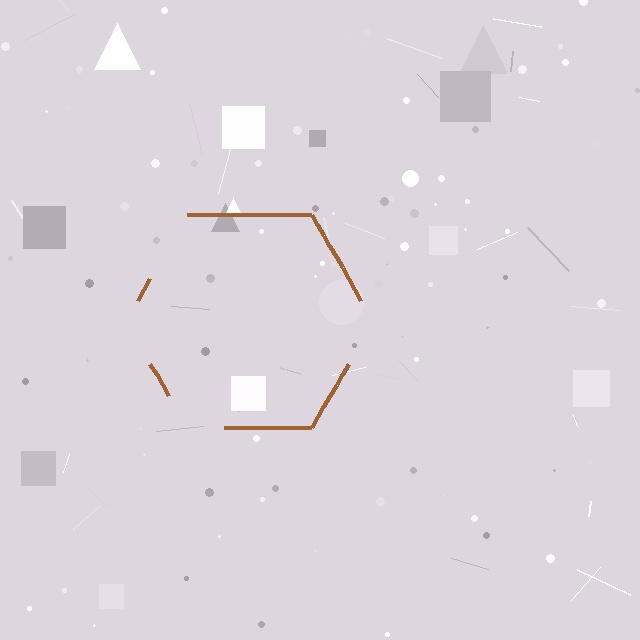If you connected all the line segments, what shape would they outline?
They would outline a hexagon.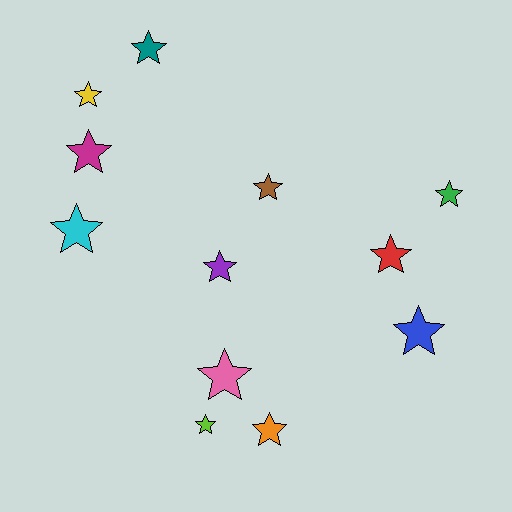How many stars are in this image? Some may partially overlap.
There are 12 stars.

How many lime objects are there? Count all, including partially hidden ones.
There is 1 lime object.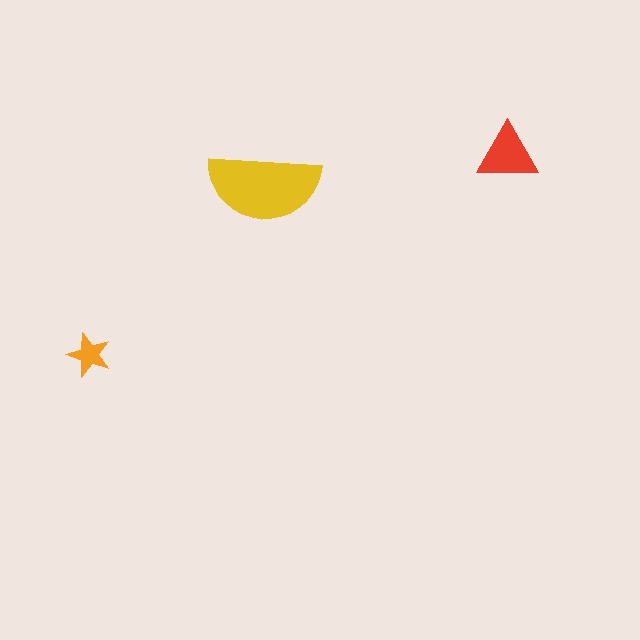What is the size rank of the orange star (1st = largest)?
3rd.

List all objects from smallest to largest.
The orange star, the red triangle, the yellow semicircle.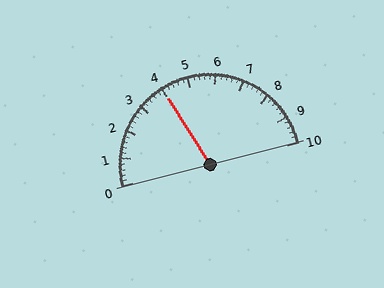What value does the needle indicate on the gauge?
The needle indicates approximately 4.0.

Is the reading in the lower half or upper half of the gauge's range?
The reading is in the lower half of the range (0 to 10).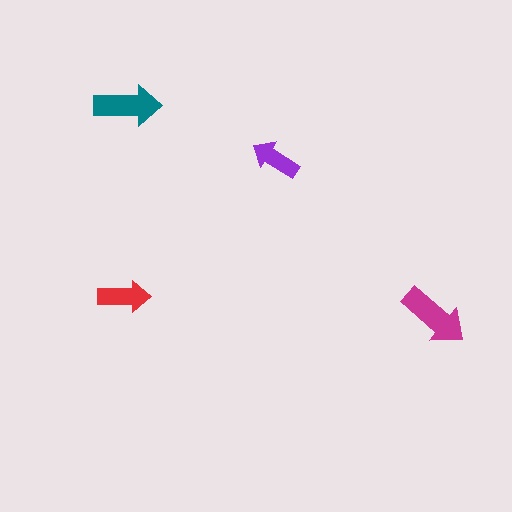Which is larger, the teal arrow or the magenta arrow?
The magenta one.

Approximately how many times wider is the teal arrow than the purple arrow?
About 1.5 times wider.